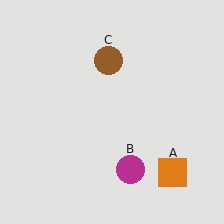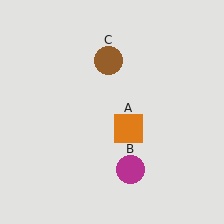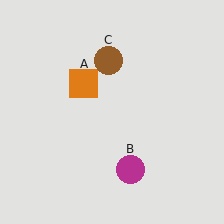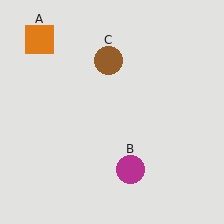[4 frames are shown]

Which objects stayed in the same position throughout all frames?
Magenta circle (object B) and brown circle (object C) remained stationary.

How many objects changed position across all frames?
1 object changed position: orange square (object A).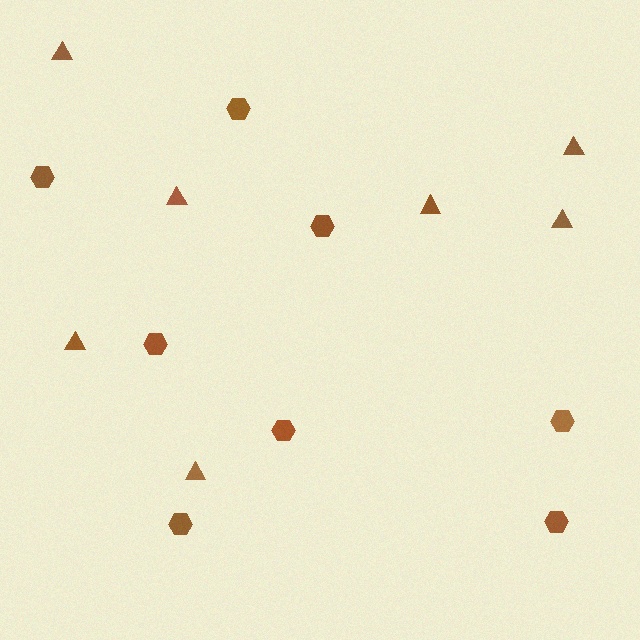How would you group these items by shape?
There are 2 groups: one group of triangles (7) and one group of hexagons (8).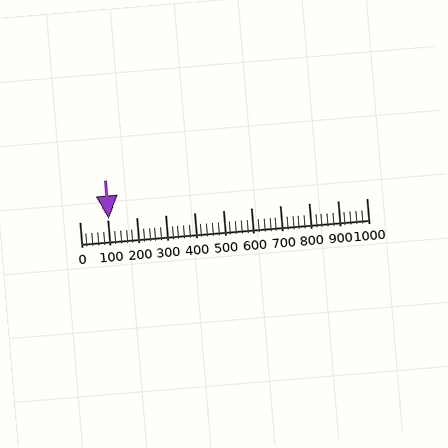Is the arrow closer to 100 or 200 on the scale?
The arrow is closer to 100.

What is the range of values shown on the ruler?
The ruler shows values from 0 to 1000.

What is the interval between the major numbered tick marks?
The major tick marks are spaced 100 units apart.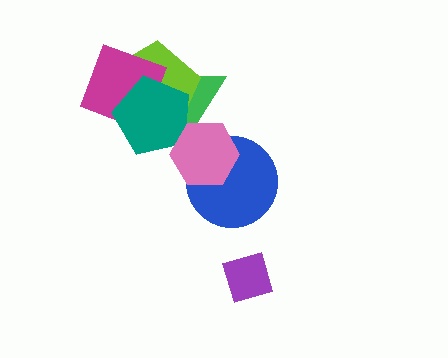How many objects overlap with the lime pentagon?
3 objects overlap with the lime pentagon.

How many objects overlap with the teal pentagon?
4 objects overlap with the teal pentagon.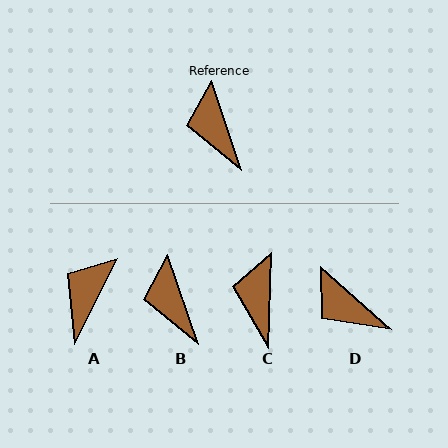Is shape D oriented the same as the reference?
No, it is off by about 30 degrees.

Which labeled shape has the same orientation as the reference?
B.